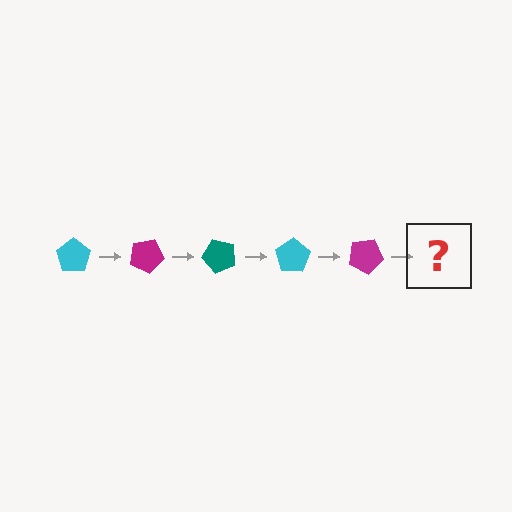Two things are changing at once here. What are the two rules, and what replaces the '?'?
The two rules are that it rotates 25 degrees each step and the color cycles through cyan, magenta, and teal. The '?' should be a teal pentagon, rotated 125 degrees from the start.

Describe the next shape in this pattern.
It should be a teal pentagon, rotated 125 degrees from the start.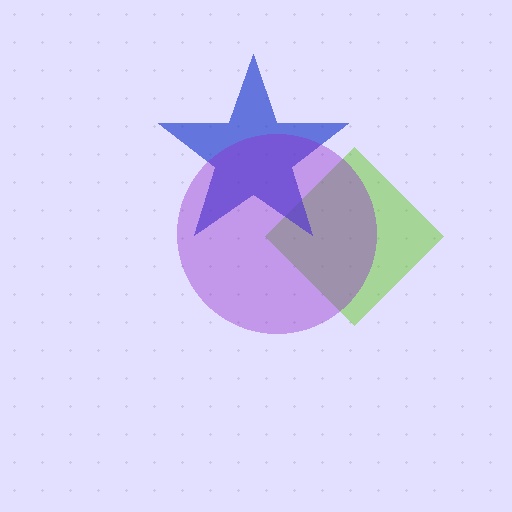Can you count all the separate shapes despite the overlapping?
Yes, there are 3 separate shapes.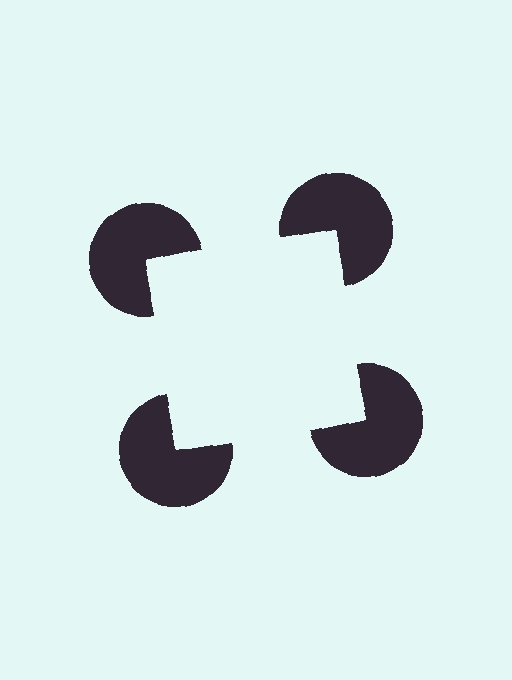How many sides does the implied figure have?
4 sides.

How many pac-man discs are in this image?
There are 4 — one at each vertex of the illusory square.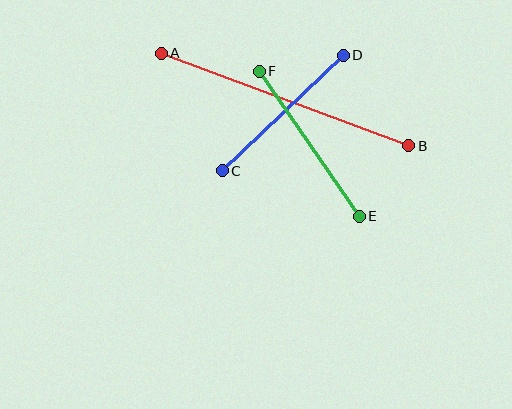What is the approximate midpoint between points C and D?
The midpoint is at approximately (283, 113) pixels.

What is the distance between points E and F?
The distance is approximately 176 pixels.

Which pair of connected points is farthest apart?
Points A and B are farthest apart.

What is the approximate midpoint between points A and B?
The midpoint is at approximately (285, 99) pixels.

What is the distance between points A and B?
The distance is approximately 265 pixels.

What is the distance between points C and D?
The distance is approximately 168 pixels.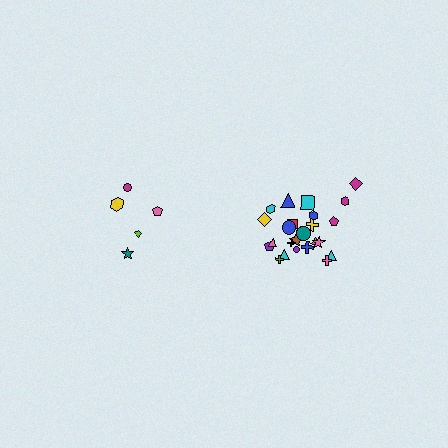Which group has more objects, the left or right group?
The right group.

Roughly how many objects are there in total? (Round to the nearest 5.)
Roughly 30 objects in total.